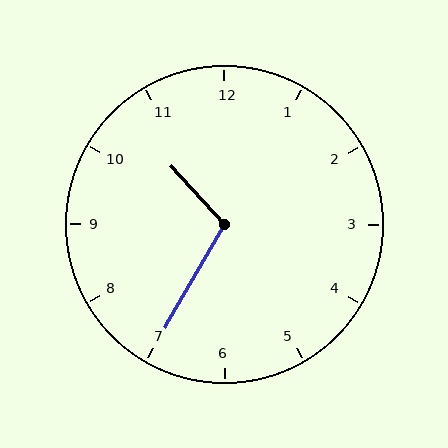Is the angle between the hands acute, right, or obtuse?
It is obtuse.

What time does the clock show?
10:35.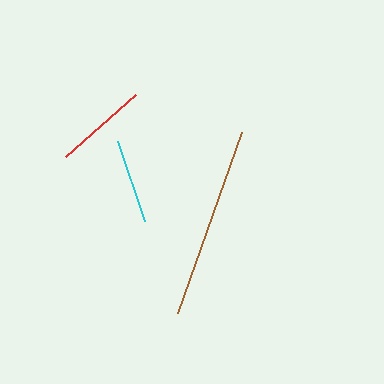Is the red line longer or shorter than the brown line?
The brown line is longer than the red line.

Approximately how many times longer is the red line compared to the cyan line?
The red line is approximately 1.1 times the length of the cyan line.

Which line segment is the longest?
The brown line is the longest at approximately 193 pixels.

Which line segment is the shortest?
The cyan line is the shortest at approximately 84 pixels.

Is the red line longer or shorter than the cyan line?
The red line is longer than the cyan line.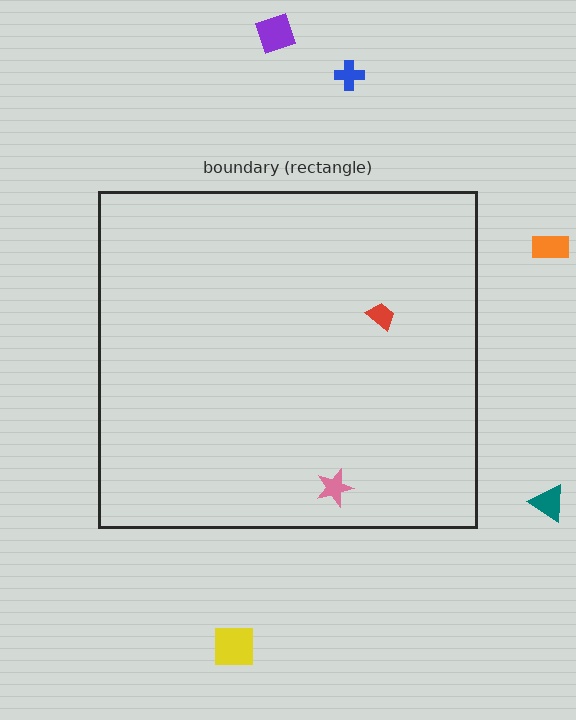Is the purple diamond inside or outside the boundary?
Outside.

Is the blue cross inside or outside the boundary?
Outside.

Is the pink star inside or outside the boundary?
Inside.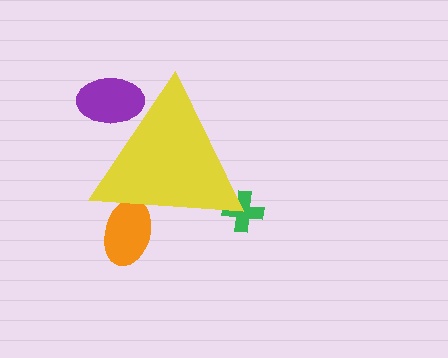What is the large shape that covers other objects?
A yellow triangle.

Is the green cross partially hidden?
Yes, the green cross is partially hidden behind the yellow triangle.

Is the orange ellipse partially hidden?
Yes, the orange ellipse is partially hidden behind the yellow triangle.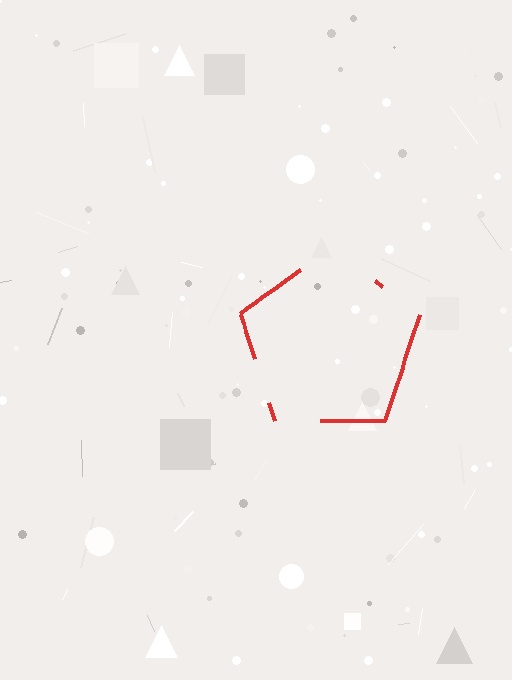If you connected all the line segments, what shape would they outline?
They would outline a pentagon.